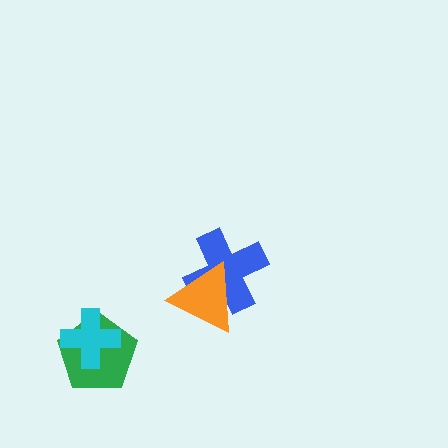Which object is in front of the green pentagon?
The cyan cross is in front of the green pentagon.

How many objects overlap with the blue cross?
1 object overlaps with the blue cross.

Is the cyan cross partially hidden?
No, no other shape covers it.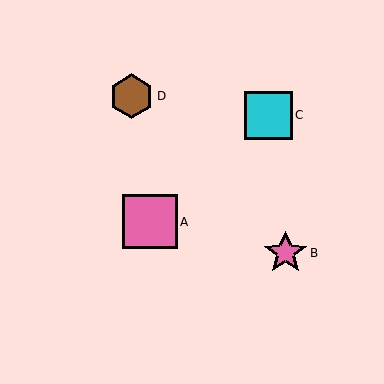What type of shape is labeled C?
Shape C is a cyan square.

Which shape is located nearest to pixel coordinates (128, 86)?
The brown hexagon (labeled D) at (132, 96) is nearest to that location.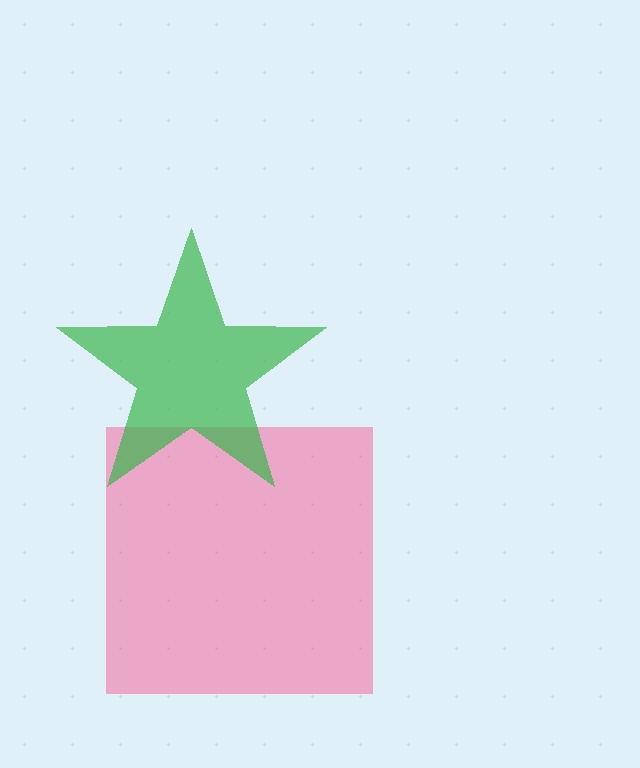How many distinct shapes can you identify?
There are 2 distinct shapes: a pink square, a green star.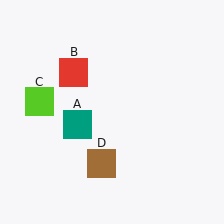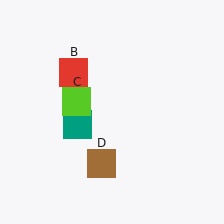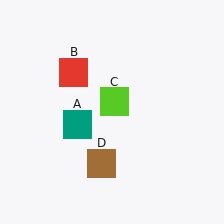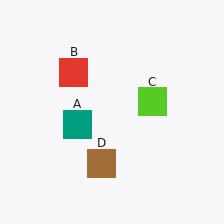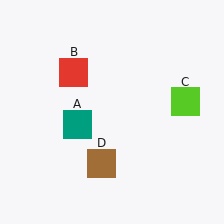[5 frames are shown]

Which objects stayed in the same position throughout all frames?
Teal square (object A) and red square (object B) and brown square (object D) remained stationary.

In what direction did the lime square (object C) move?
The lime square (object C) moved right.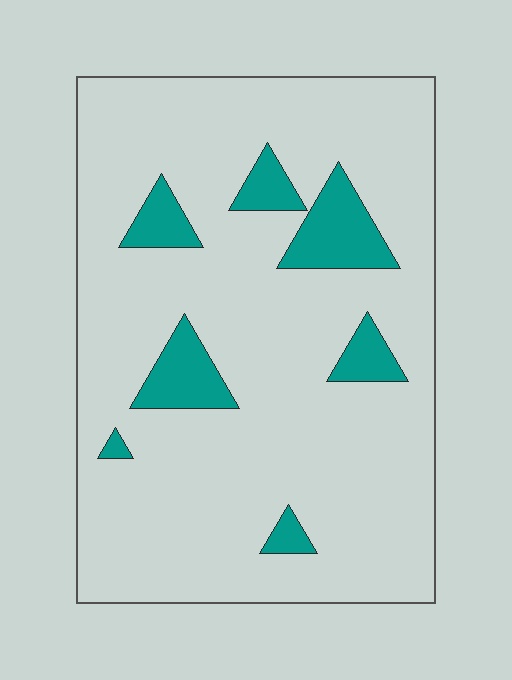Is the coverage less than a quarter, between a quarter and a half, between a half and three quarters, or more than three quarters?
Less than a quarter.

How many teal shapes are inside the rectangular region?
7.